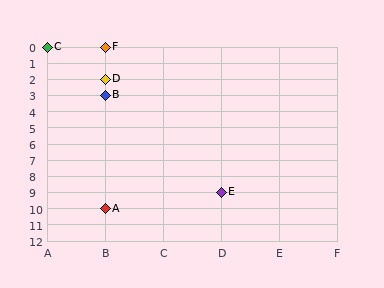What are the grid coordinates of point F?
Point F is at grid coordinates (B, 0).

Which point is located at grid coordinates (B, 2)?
Point D is at (B, 2).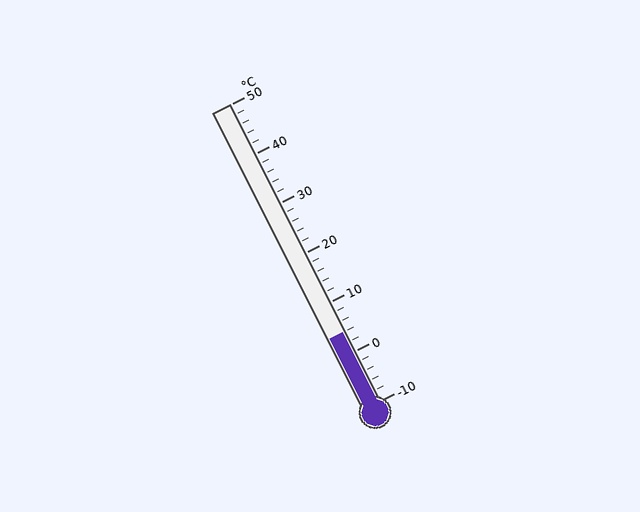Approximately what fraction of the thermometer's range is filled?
The thermometer is filled to approximately 25% of its range.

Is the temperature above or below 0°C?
The temperature is above 0°C.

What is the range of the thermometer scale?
The thermometer scale ranges from -10°C to 50°C.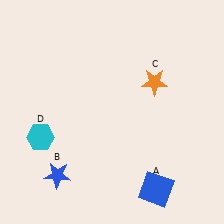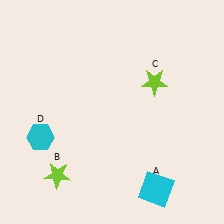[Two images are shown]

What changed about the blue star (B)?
In Image 1, B is blue. In Image 2, it changed to lime.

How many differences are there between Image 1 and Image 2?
There are 3 differences between the two images.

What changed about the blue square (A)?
In Image 1, A is blue. In Image 2, it changed to cyan.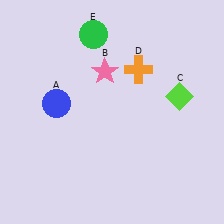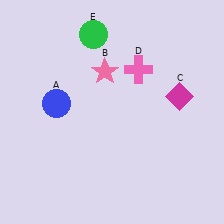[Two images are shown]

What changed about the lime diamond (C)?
In Image 1, C is lime. In Image 2, it changed to magenta.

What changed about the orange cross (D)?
In Image 1, D is orange. In Image 2, it changed to pink.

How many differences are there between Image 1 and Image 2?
There are 2 differences between the two images.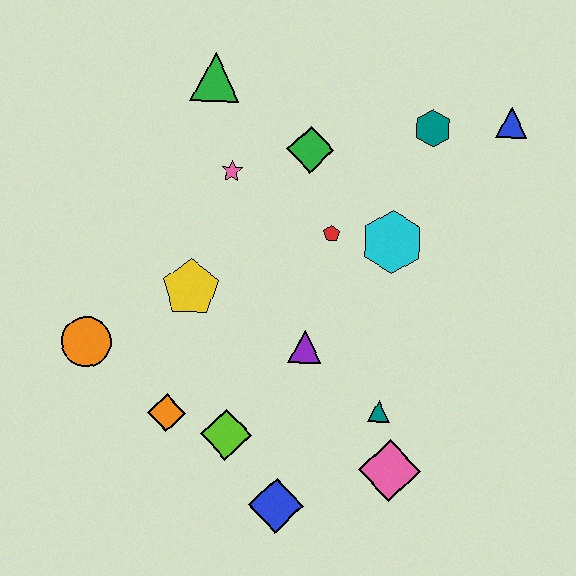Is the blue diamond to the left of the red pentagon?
Yes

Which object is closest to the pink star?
The green diamond is closest to the pink star.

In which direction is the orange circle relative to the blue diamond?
The orange circle is to the left of the blue diamond.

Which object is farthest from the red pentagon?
The blue diamond is farthest from the red pentagon.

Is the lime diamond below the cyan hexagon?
Yes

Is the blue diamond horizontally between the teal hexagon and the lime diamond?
Yes